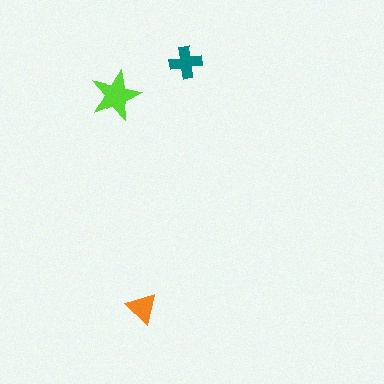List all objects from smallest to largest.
The orange triangle, the teal cross, the lime star.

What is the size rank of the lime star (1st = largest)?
1st.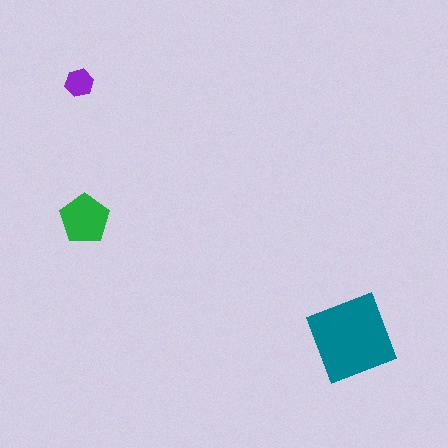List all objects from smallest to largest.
The purple hexagon, the green pentagon, the teal square.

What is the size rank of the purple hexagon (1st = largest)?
3rd.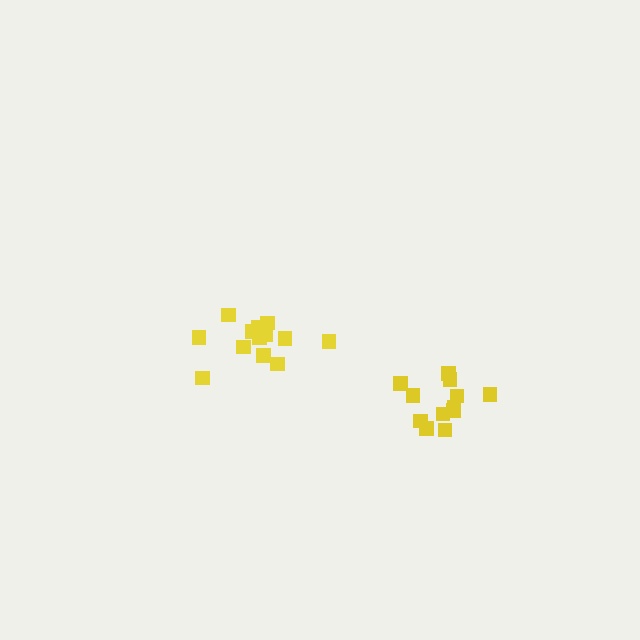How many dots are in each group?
Group 1: 13 dots, Group 2: 12 dots (25 total).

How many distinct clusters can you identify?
There are 2 distinct clusters.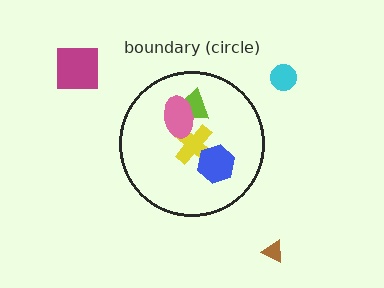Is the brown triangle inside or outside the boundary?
Outside.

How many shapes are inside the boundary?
4 inside, 3 outside.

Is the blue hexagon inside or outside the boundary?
Inside.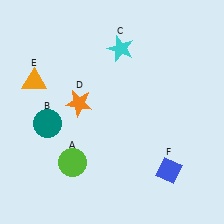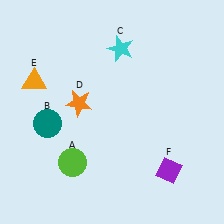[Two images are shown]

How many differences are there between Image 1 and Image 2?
There is 1 difference between the two images.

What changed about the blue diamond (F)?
In Image 1, F is blue. In Image 2, it changed to purple.